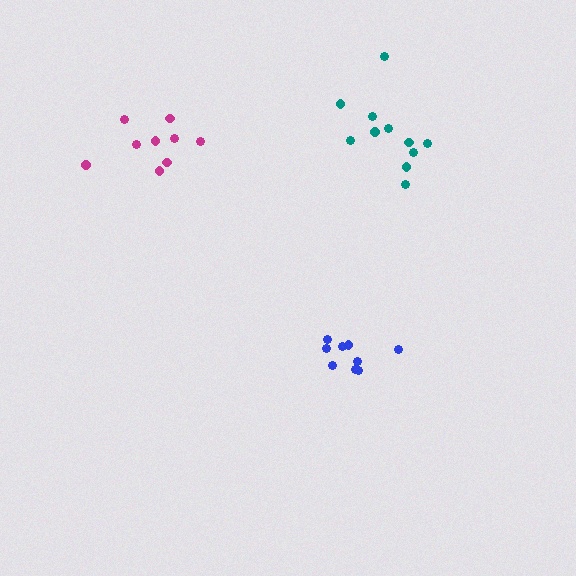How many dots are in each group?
Group 1: 9 dots, Group 2: 9 dots, Group 3: 11 dots (29 total).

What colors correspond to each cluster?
The clusters are colored: blue, magenta, teal.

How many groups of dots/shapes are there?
There are 3 groups.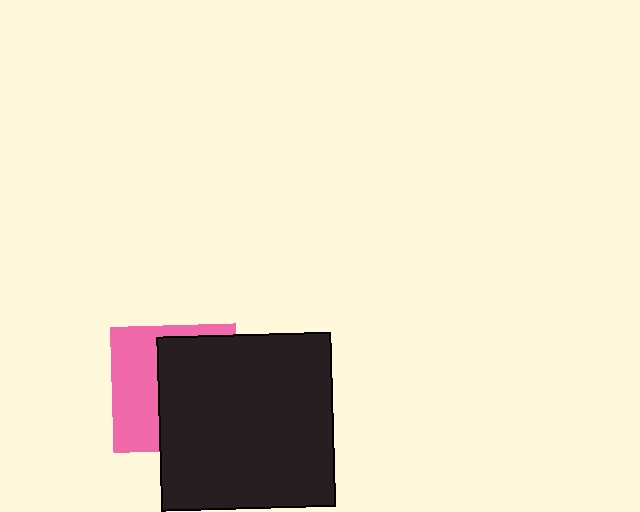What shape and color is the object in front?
The object in front is a black square.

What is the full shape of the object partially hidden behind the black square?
The partially hidden object is a pink square.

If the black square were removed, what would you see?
You would see the complete pink square.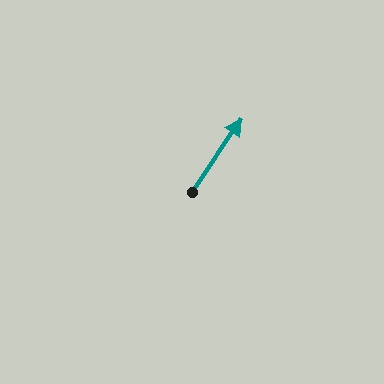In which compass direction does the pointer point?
Northeast.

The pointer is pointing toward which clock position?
Roughly 1 o'clock.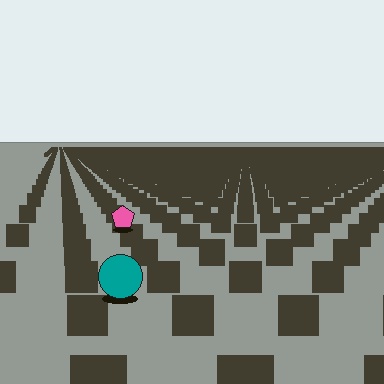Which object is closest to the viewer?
The teal circle is closest. The texture marks near it are larger and more spread out.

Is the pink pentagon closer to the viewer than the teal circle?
No. The teal circle is closer — you can tell from the texture gradient: the ground texture is coarser near it.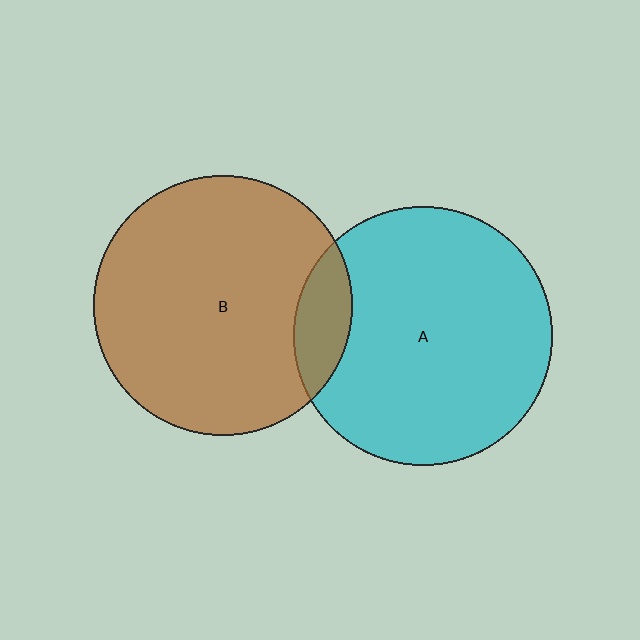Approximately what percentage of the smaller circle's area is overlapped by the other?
Approximately 10%.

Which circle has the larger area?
Circle A (cyan).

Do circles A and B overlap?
Yes.